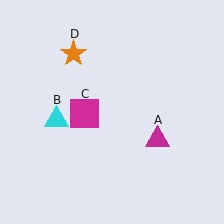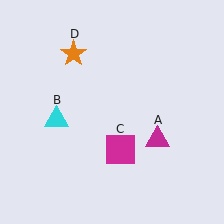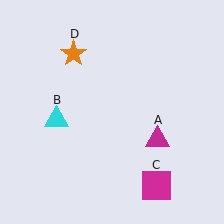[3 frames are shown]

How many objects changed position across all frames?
1 object changed position: magenta square (object C).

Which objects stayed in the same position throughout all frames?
Magenta triangle (object A) and cyan triangle (object B) and orange star (object D) remained stationary.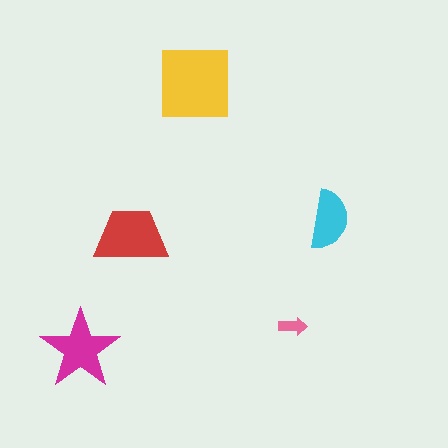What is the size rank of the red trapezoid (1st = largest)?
2nd.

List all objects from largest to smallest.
The yellow square, the red trapezoid, the magenta star, the cyan semicircle, the pink arrow.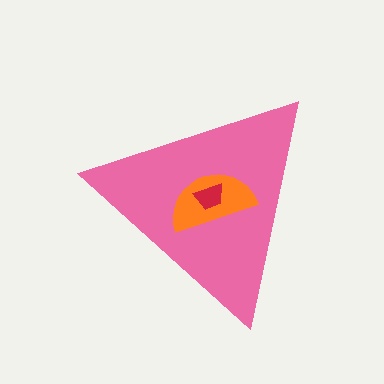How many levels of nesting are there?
3.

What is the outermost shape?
The pink triangle.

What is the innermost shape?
The red trapezoid.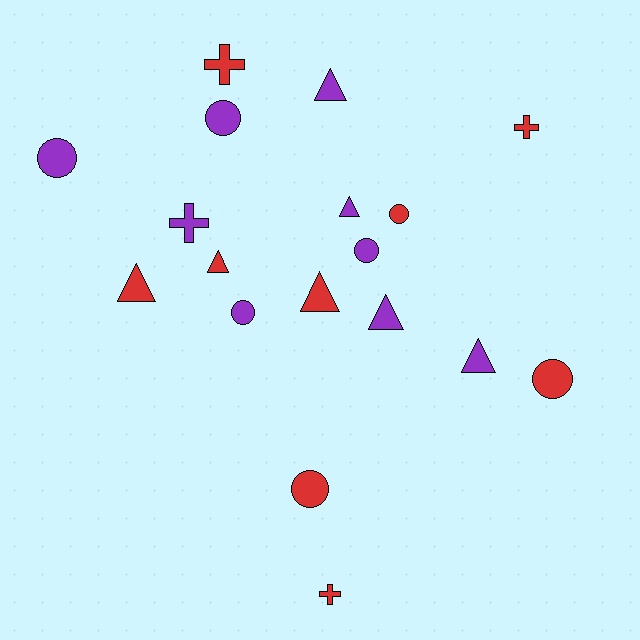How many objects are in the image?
There are 18 objects.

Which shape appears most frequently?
Circle, with 7 objects.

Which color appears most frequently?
Red, with 9 objects.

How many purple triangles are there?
There are 4 purple triangles.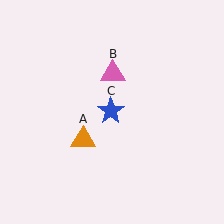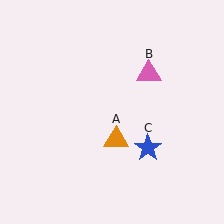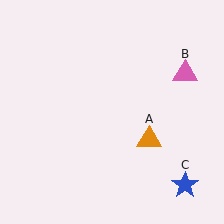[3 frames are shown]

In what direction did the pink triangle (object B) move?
The pink triangle (object B) moved right.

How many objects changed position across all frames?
3 objects changed position: orange triangle (object A), pink triangle (object B), blue star (object C).